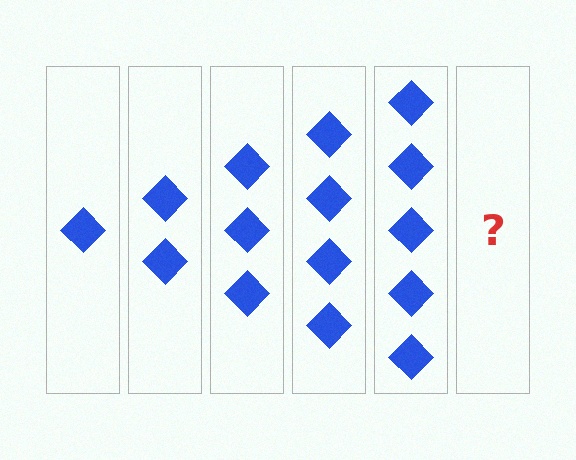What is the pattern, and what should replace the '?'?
The pattern is that each step adds one more diamond. The '?' should be 6 diamonds.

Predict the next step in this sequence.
The next step is 6 diamonds.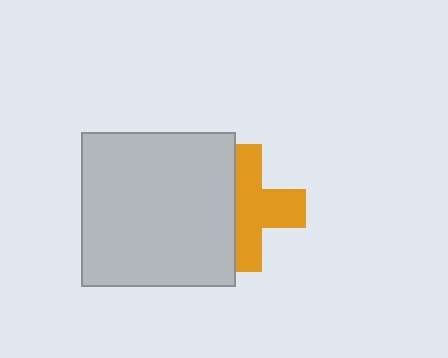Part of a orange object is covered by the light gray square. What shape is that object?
It is a cross.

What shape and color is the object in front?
The object in front is a light gray square.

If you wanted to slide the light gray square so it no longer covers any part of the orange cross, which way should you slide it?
Slide it left — that is the most direct way to separate the two shapes.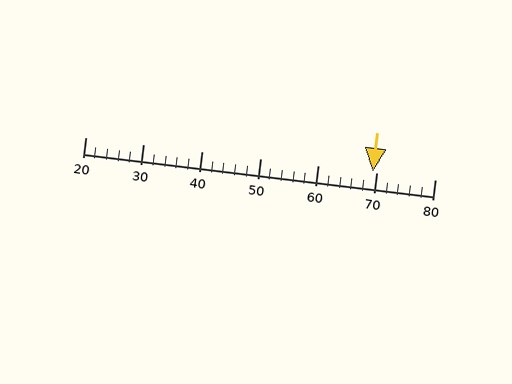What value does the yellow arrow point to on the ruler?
The yellow arrow points to approximately 69.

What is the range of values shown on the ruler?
The ruler shows values from 20 to 80.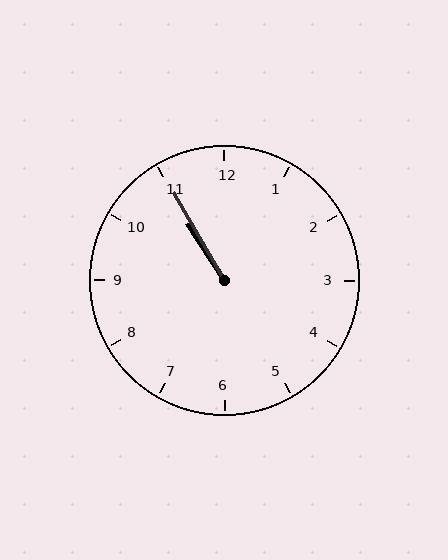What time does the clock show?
10:55.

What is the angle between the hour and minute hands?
Approximately 2 degrees.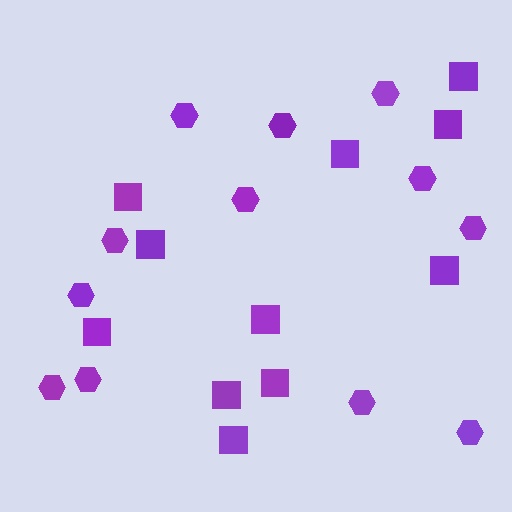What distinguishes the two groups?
There are 2 groups: one group of hexagons (12) and one group of squares (11).